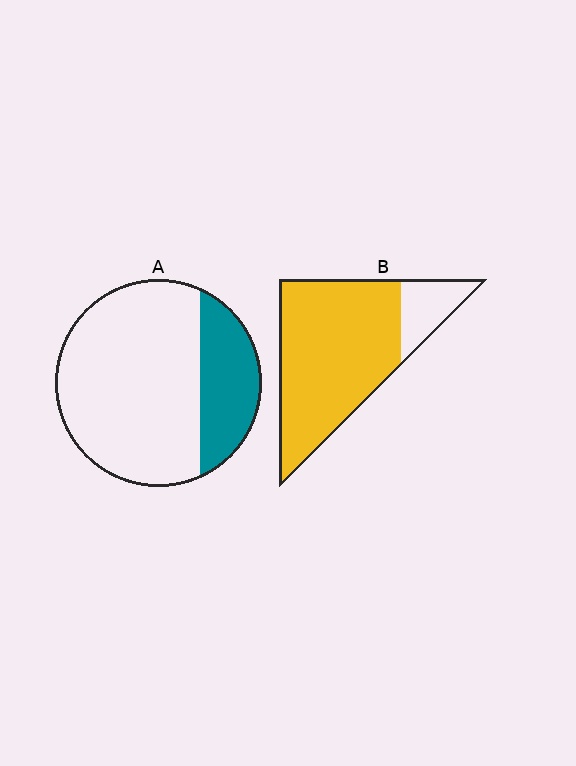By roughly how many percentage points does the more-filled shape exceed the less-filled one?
By roughly 60 percentage points (B over A).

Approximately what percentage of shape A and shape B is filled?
A is approximately 25% and B is approximately 85%.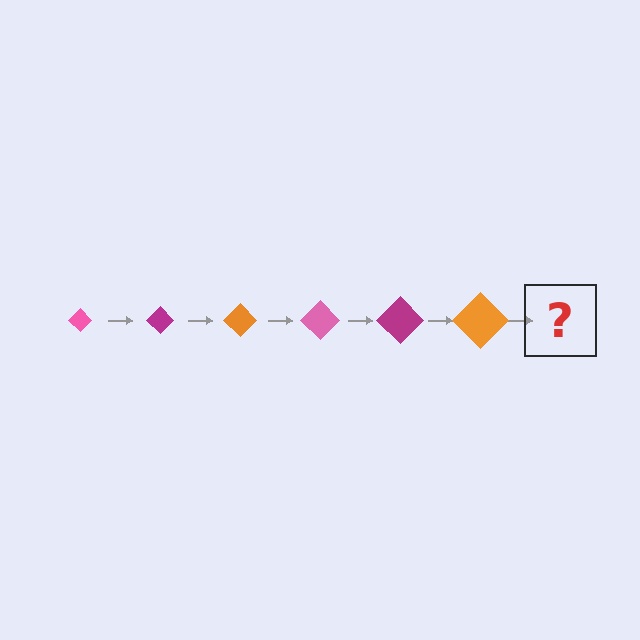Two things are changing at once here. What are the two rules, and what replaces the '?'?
The two rules are that the diamond grows larger each step and the color cycles through pink, magenta, and orange. The '?' should be a pink diamond, larger than the previous one.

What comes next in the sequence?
The next element should be a pink diamond, larger than the previous one.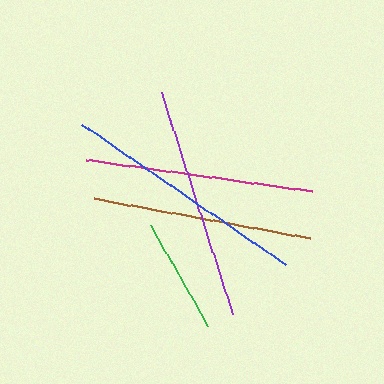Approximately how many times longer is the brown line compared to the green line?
The brown line is approximately 1.9 times the length of the green line.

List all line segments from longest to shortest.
From longest to shortest: blue, purple, magenta, brown, green.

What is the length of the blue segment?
The blue segment is approximately 248 pixels long.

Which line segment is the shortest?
The green line is the shortest at approximately 117 pixels.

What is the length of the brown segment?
The brown segment is approximately 220 pixels long.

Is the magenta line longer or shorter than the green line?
The magenta line is longer than the green line.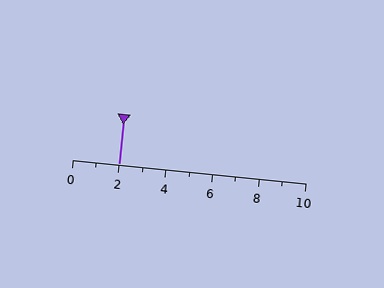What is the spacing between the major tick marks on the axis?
The major ticks are spaced 2 apart.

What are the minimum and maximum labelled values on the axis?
The axis runs from 0 to 10.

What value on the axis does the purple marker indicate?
The marker indicates approximately 2.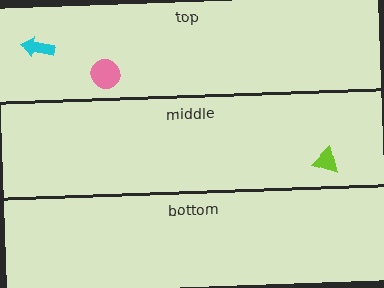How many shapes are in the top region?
2.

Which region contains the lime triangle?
The middle region.